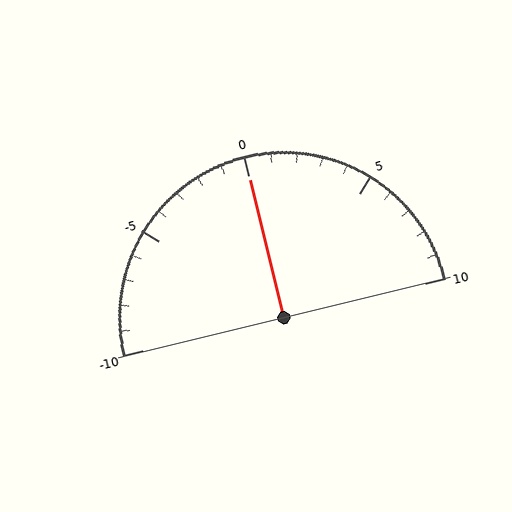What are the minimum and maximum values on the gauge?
The gauge ranges from -10 to 10.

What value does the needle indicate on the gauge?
The needle indicates approximately 0.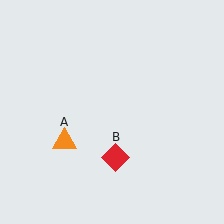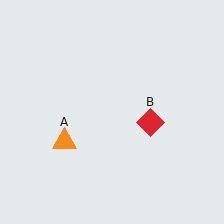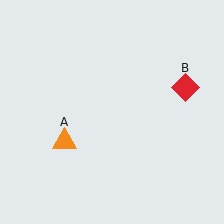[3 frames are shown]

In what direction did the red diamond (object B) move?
The red diamond (object B) moved up and to the right.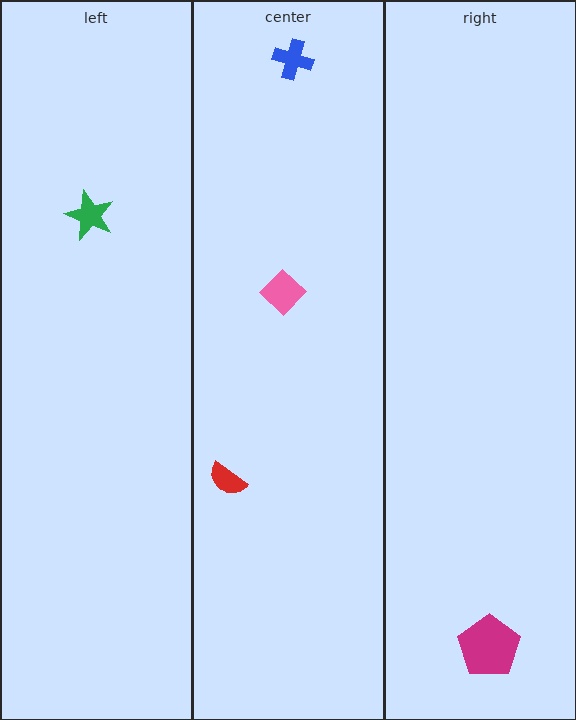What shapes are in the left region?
The green star.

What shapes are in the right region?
The magenta pentagon.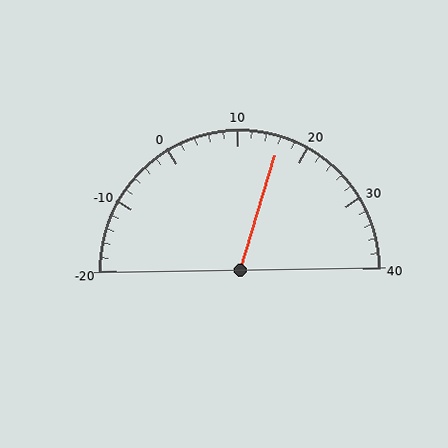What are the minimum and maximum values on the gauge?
The gauge ranges from -20 to 40.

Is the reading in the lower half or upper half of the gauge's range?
The reading is in the upper half of the range (-20 to 40).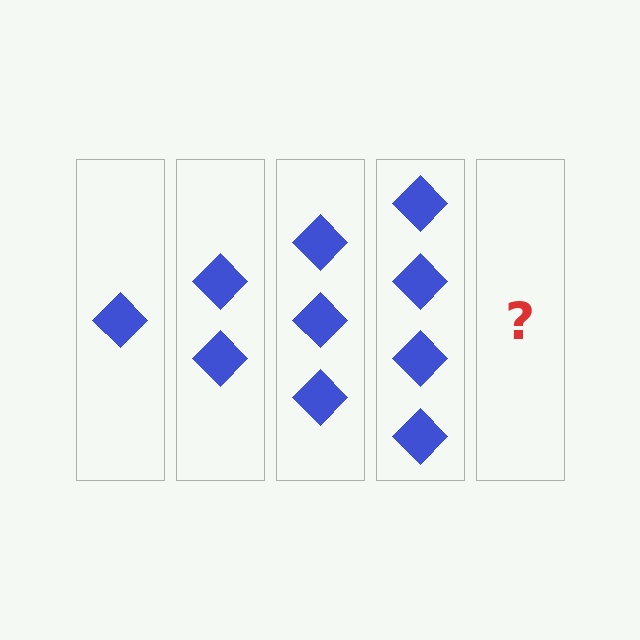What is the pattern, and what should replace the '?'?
The pattern is that each step adds one more diamond. The '?' should be 5 diamonds.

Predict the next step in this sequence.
The next step is 5 diamonds.